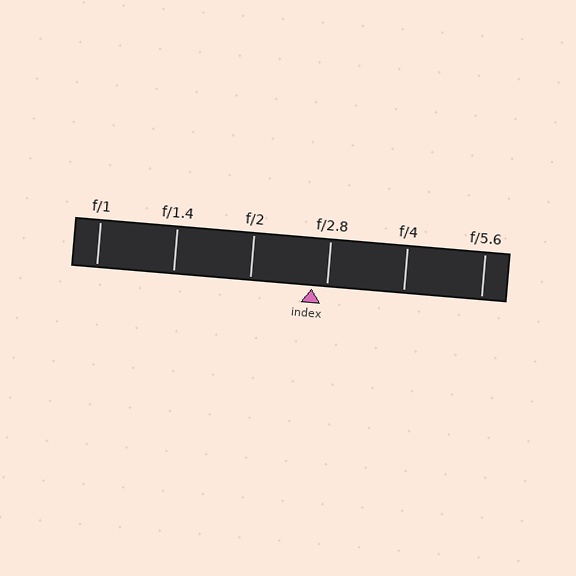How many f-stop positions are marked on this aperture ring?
There are 6 f-stop positions marked.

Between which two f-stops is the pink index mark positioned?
The index mark is between f/2 and f/2.8.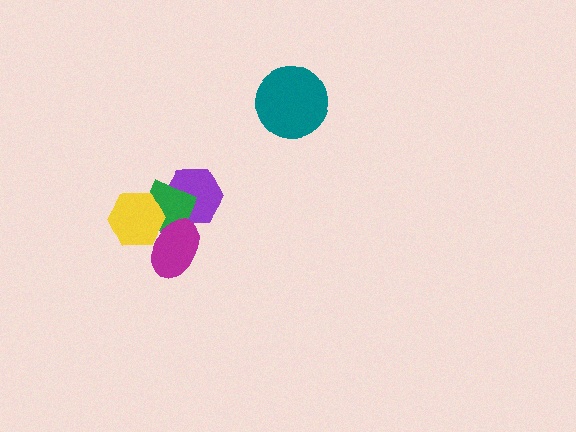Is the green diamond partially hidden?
Yes, it is partially covered by another shape.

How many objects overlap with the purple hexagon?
2 objects overlap with the purple hexagon.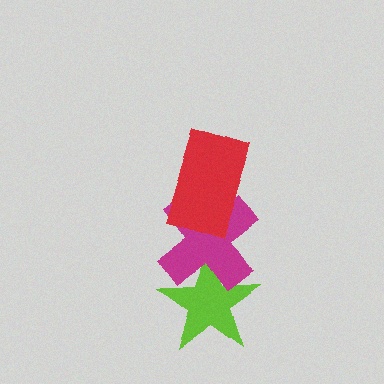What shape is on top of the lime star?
The magenta cross is on top of the lime star.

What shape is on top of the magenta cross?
The red rectangle is on top of the magenta cross.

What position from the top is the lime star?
The lime star is 3rd from the top.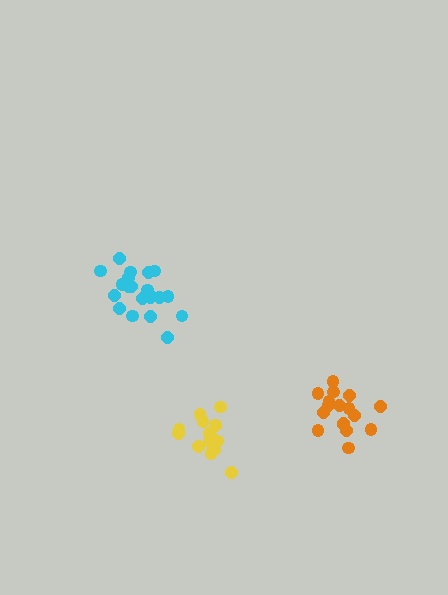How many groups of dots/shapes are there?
There are 3 groups.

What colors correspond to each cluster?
The clusters are colored: cyan, orange, yellow.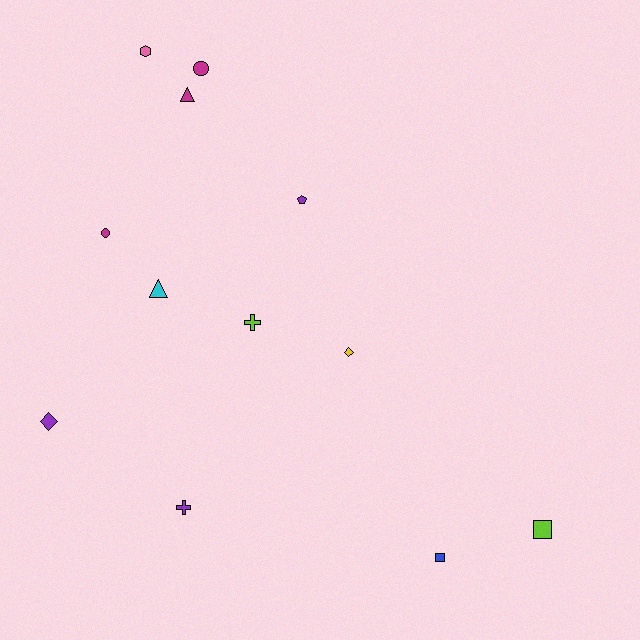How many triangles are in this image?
There are 2 triangles.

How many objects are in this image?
There are 12 objects.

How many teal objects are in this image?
There are no teal objects.